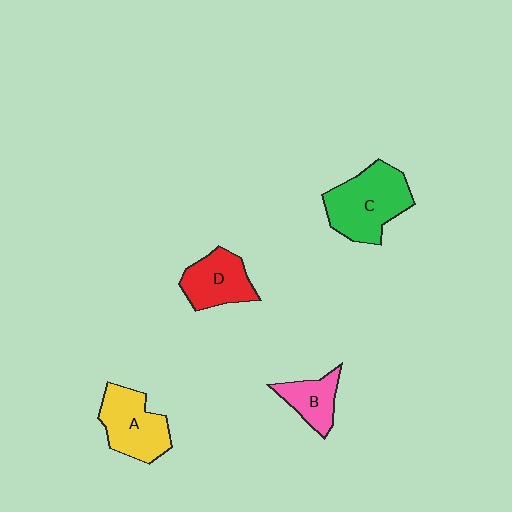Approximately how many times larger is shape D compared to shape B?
Approximately 1.3 times.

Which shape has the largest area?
Shape C (green).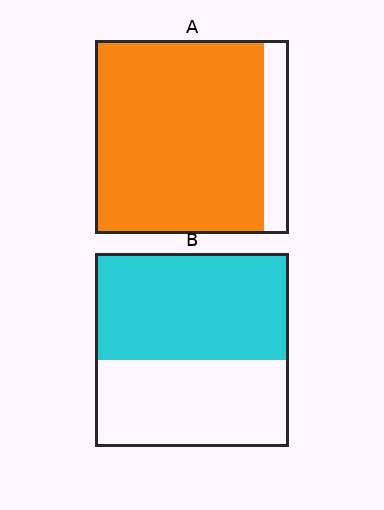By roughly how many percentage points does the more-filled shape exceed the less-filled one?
By roughly 30 percentage points (A over B).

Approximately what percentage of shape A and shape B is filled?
A is approximately 85% and B is approximately 55%.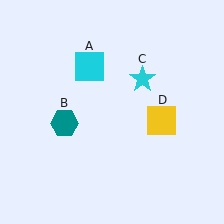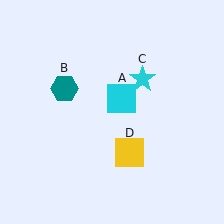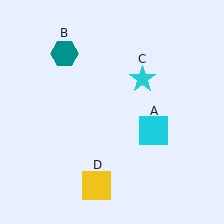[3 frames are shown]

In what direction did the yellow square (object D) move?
The yellow square (object D) moved down and to the left.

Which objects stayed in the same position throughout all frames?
Cyan star (object C) remained stationary.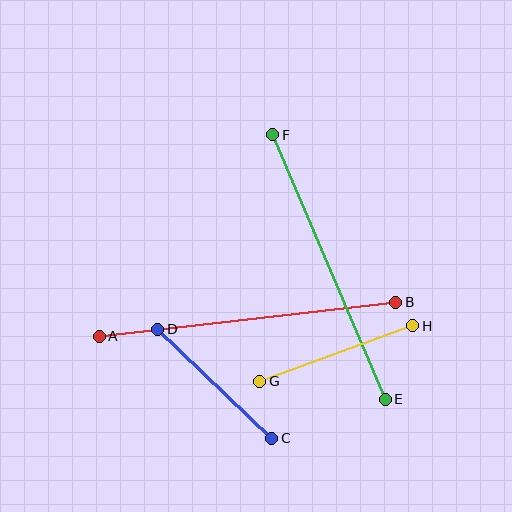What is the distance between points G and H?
The distance is approximately 163 pixels.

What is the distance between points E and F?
The distance is approximately 287 pixels.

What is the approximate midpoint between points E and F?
The midpoint is at approximately (329, 267) pixels.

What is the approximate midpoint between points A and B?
The midpoint is at approximately (247, 319) pixels.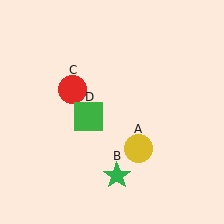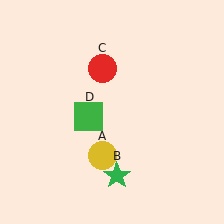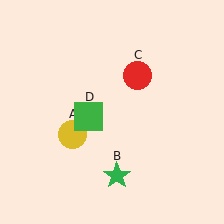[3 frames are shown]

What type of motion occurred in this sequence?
The yellow circle (object A), red circle (object C) rotated clockwise around the center of the scene.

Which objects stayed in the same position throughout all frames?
Green star (object B) and green square (object D) remained stationary.